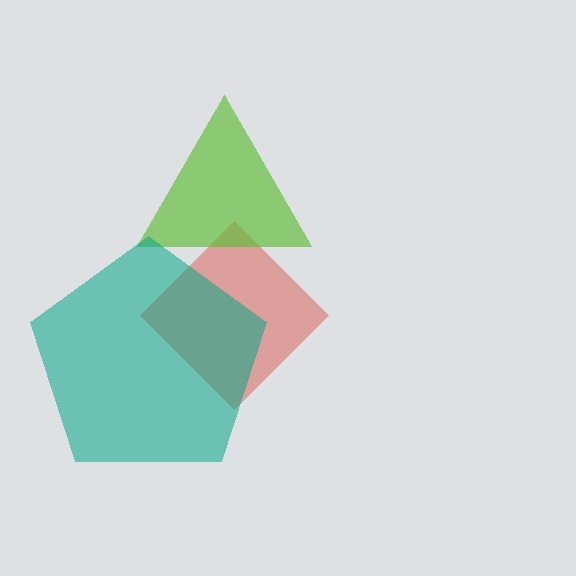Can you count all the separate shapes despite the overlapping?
Yes, there are 3 separate shapes.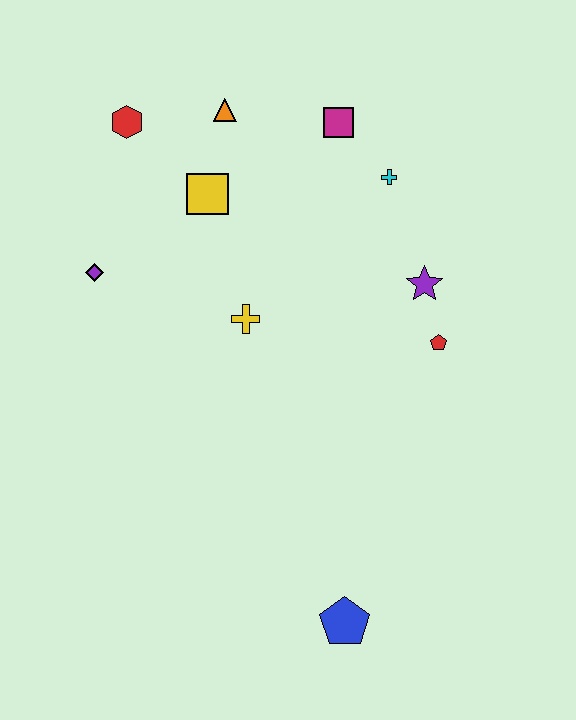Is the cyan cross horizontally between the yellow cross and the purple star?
Yes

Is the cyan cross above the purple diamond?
Yes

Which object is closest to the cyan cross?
The magenta square is closest to the cyan cross.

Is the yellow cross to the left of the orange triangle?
No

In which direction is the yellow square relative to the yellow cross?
The yellow square is above the yellow cross.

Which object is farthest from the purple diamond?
The blue pentagon is farthest from the purple diamond.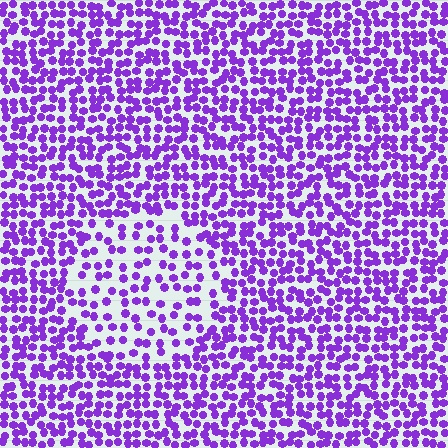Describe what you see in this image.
The image contains small purple elements arranged at two different densities. A circle-shaped region is visible where the elements are less densely packed than the surrounding area.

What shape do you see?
I see a circle.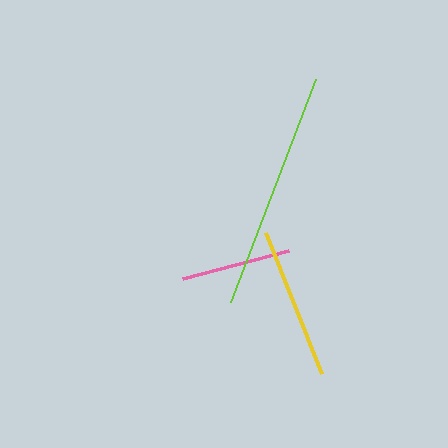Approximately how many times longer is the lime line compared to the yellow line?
The lime line is approximately 1.6 times the length of the yellow line.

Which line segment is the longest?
The lime line is the longest at approximately 239 pixels.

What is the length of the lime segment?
The lime segment is approximately 239 pixels long.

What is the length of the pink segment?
The pink segment is approximately 110 pixels long.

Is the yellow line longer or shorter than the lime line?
The lime line is longer than the yellow line.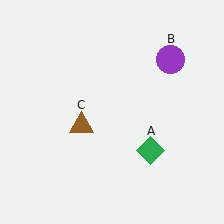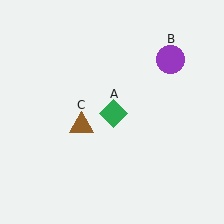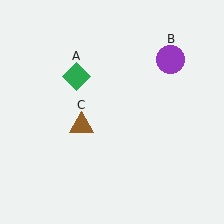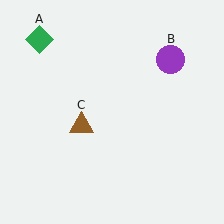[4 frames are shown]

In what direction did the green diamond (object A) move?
The green diamond (object A) moved up and to the left.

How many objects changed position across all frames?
1 object changed position: green diamond (object A).